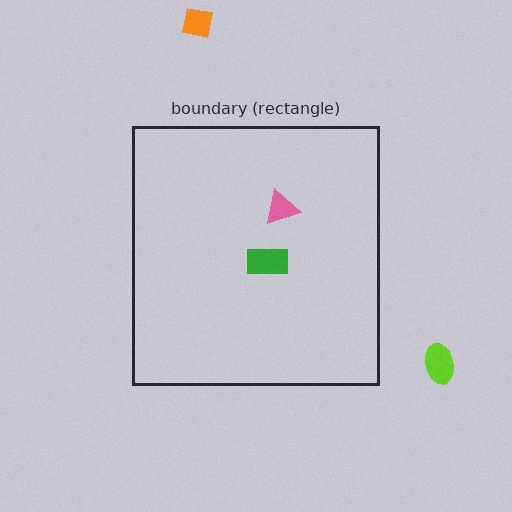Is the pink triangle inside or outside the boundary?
Inside.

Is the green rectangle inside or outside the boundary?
Inside.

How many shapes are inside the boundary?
2 inside, 2 outside.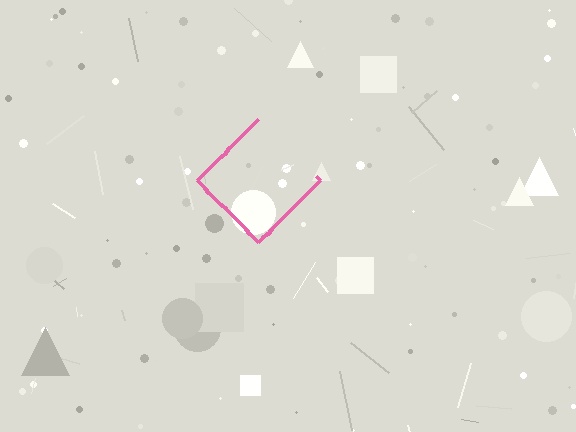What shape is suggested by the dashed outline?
The dashed outline suggests a diamond.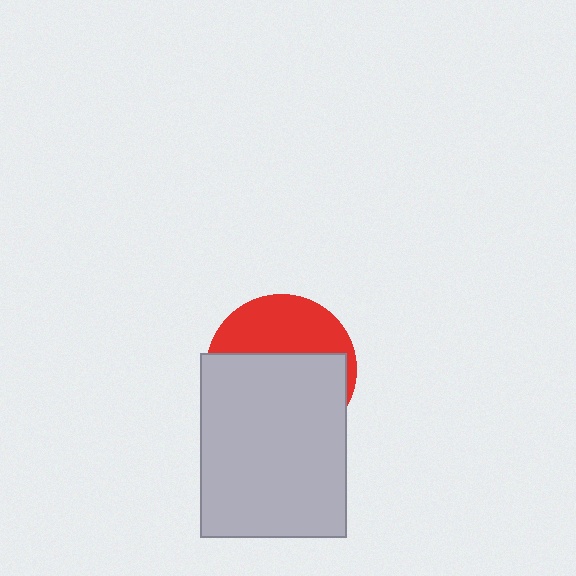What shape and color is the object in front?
The object in front is a light gray rectangle.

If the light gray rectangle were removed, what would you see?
You would see the complete red circle.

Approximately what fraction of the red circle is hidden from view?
Roughly 61% of the red circle is hidden behind the light gray rectangle.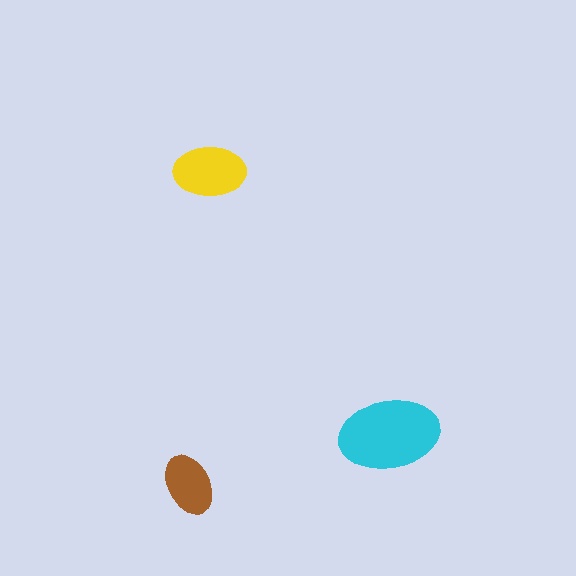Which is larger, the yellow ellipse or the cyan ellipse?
The cyan one.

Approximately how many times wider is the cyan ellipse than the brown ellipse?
About 1.5 times wider.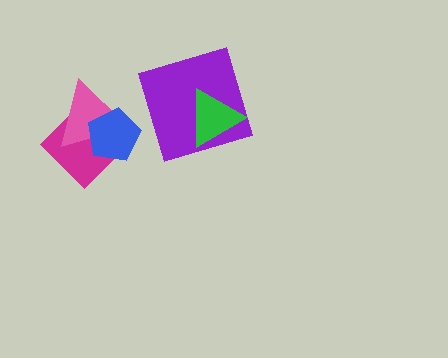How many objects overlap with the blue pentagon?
2 objects overlap with the blue pentagon.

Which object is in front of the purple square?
The green triangle is in front of the purple square.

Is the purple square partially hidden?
Yes, it is partially covered by another shape.